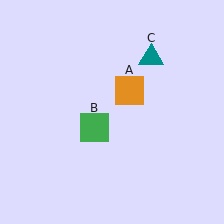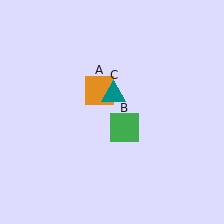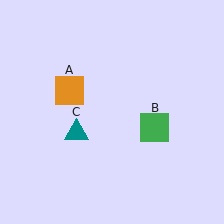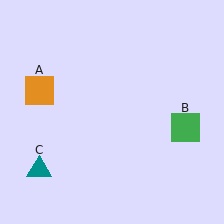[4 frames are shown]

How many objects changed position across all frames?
3 objects changed position: orange square (object A), green square (object B), teal triangle (object C).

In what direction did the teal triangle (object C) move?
The teal triangle (object C) moved down and to the left.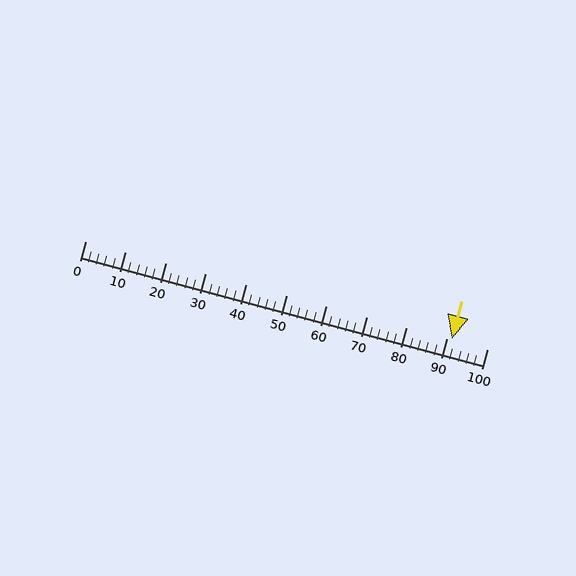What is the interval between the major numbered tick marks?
The major tick marks are spaced 10 units apart.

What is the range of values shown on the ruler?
The ruler shows values from 0 to 100.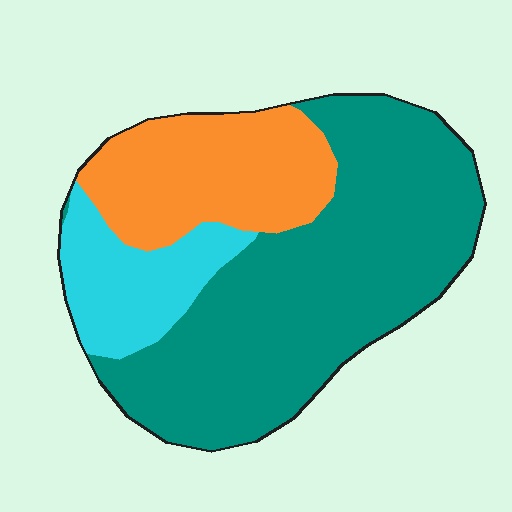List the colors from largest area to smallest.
From largest to smallest: teal, orange, cyan.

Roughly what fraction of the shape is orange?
Orange covers about 25% of the shape.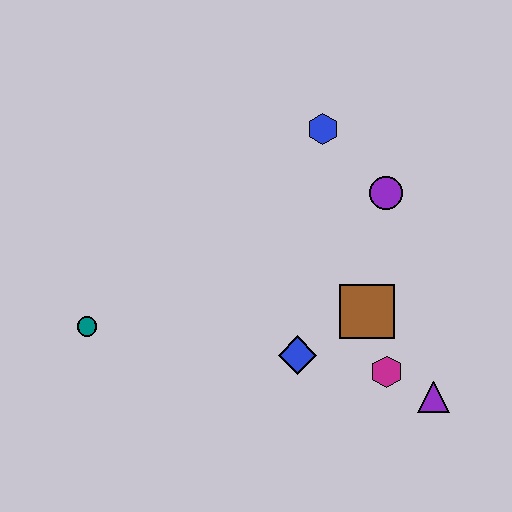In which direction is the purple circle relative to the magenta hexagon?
The purple circle is above the magenta hexagon.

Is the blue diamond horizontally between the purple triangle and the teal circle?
Yes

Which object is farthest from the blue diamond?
The blue hexagon is farthest from the blue diamond.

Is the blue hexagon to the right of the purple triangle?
No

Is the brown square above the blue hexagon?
No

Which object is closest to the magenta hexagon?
The purple triangle is closest to the magenta hexagon.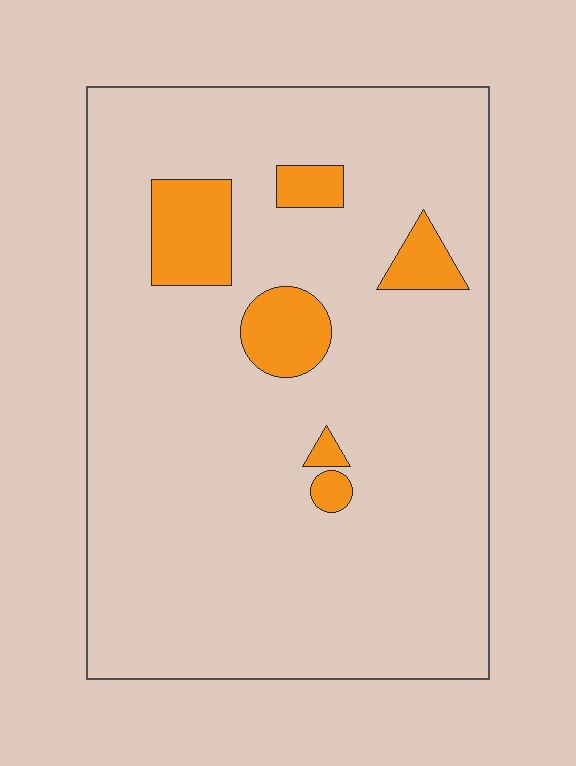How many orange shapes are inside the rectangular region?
6.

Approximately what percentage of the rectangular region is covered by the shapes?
Approximately 10%.